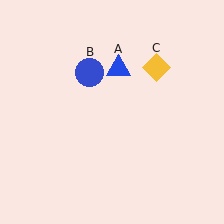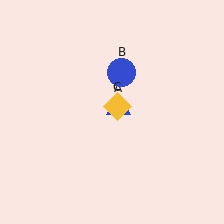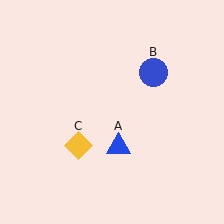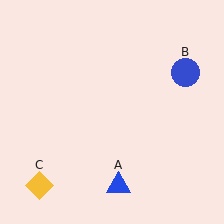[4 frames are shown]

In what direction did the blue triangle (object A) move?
The blue triangle (object A) moved down.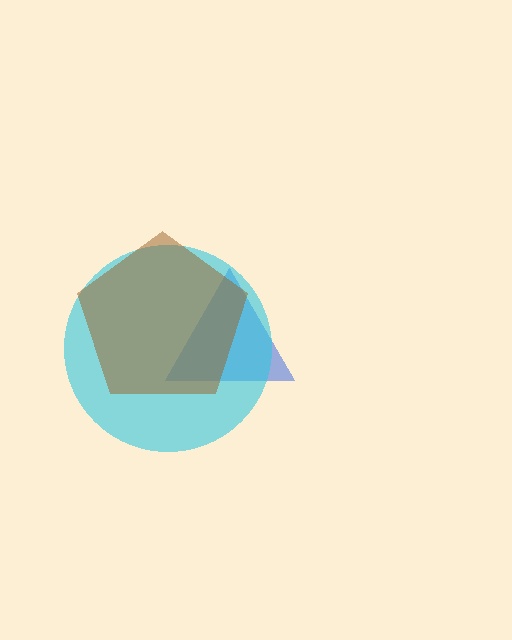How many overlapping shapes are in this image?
There are 3 overlapping shapes in the image.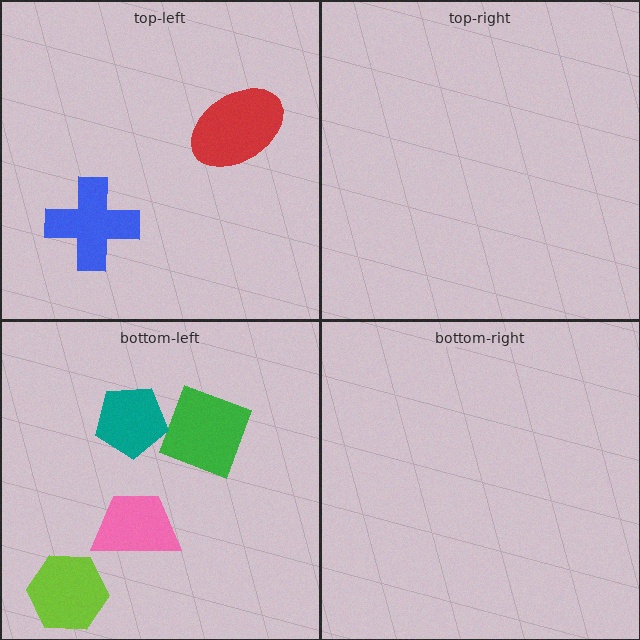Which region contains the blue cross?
The top-left region.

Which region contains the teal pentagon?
The bottom-left region.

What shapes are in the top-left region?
The blue cross, the red ellipse.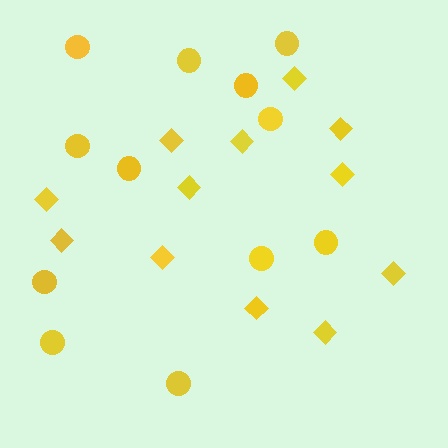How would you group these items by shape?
There are 2 groups: one group of diamonds (12) and one group of circles (12).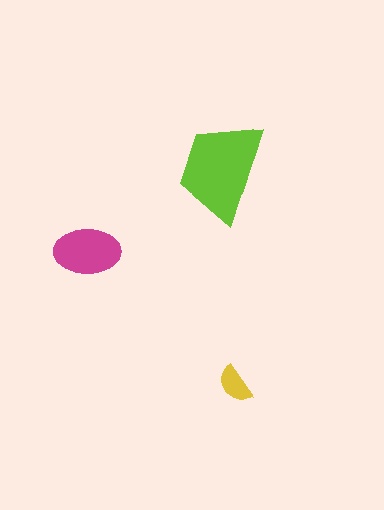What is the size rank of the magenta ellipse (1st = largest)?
2nd.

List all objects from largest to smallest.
The lime trapezoid, the magenta ellipse, the yellow semicircle.